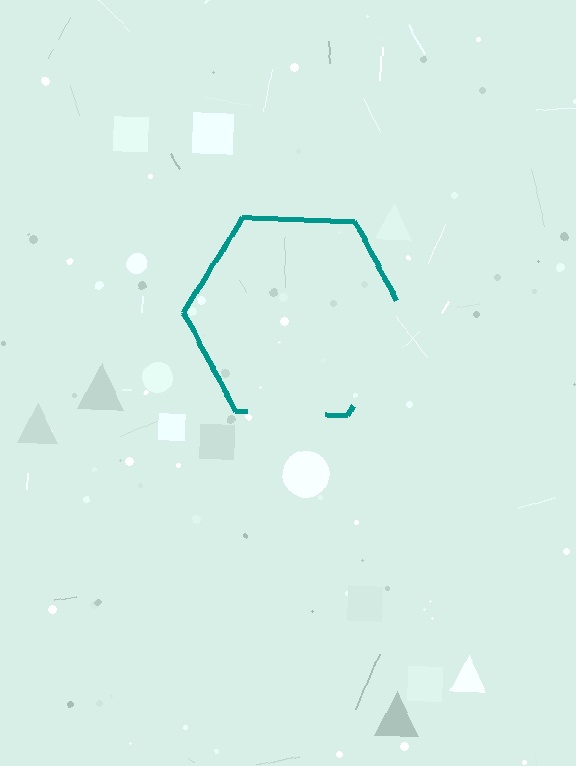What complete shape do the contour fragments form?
The contour fragments form a hexagon.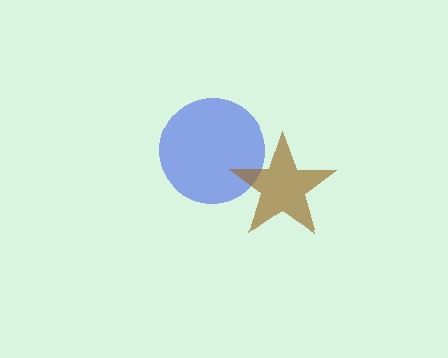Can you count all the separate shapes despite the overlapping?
Yes, there are 2 separate shapes.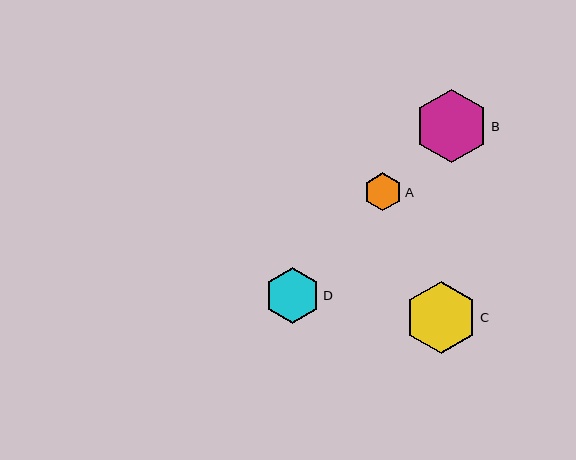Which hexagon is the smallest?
Hexagon A is the smallest with a size of approximately 38 pixels.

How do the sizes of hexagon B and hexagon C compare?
Hexagon B and hexagon C are approximately the same size.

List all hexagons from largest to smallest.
From largest to smallest: B, C, D, A.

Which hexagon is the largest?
Hexagon B is the largest with a size of approximately 73 pixels.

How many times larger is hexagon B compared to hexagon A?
Hexagon B is approximately 1.9 times the size of hexagon A.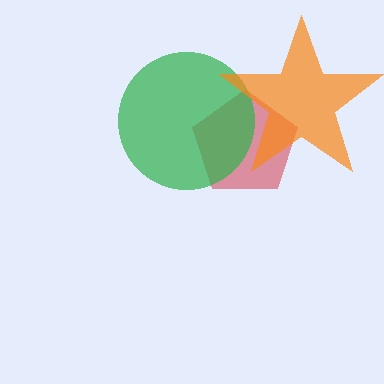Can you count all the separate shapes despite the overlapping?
Yes, there are 3 separate shapes.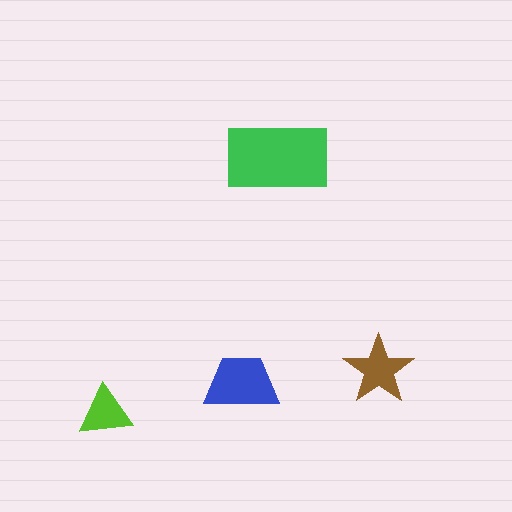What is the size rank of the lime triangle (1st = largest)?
4th.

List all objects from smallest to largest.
The lime triangle, the brown star, the blue trapezoid, the green rectangle.